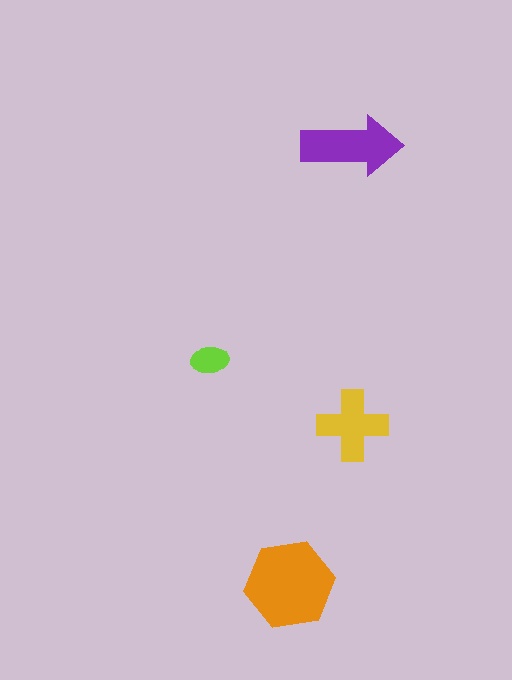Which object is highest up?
The purple arrow is topmost.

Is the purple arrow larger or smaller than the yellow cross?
Larger.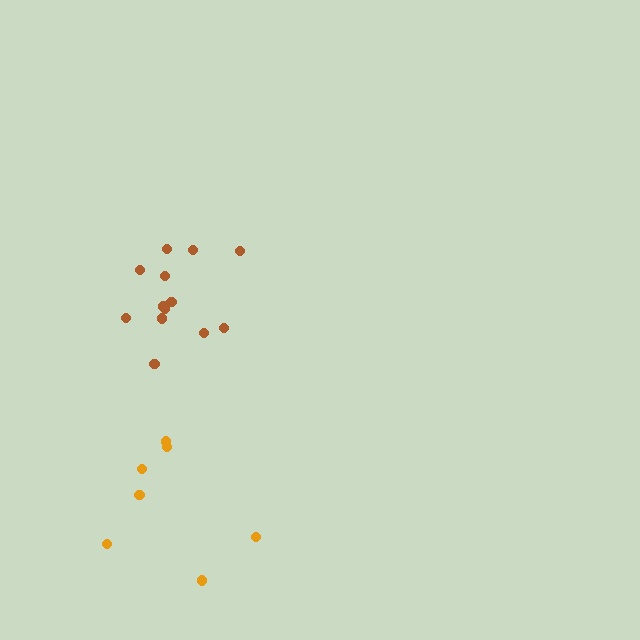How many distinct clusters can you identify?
There are 2 distinct clusters.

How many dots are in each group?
Group 1: 13 dots, Group 2: 7 dots (20 total).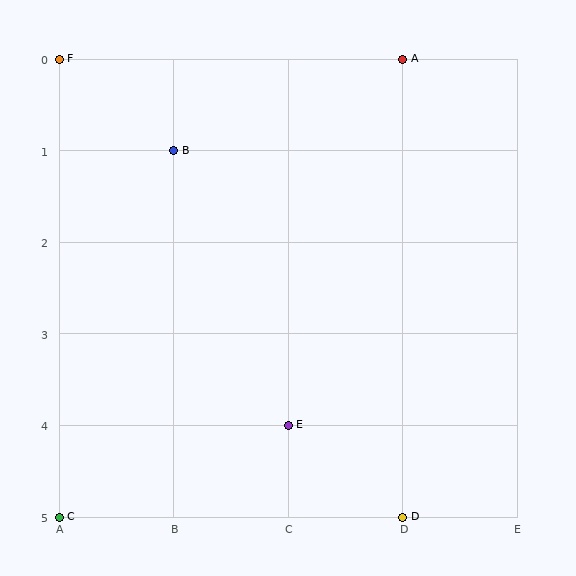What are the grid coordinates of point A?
Point A is at grid coordinates (D, 0).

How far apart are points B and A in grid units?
Points B and A are 2 columns and 1 row apart (about 2.2 grid units diagonally).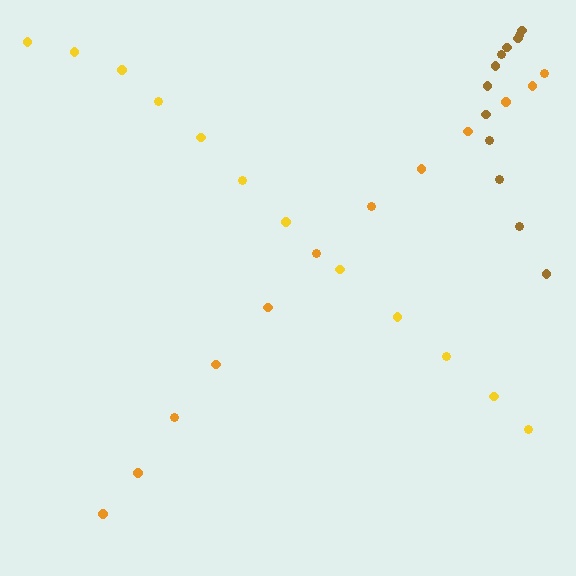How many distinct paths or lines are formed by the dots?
There are 3 distinct paths.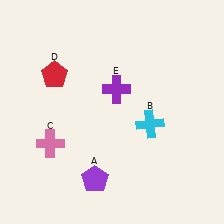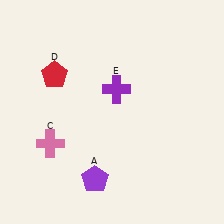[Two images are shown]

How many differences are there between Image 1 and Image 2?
There is 1 difference between the two images.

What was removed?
The cyan cross (B) was removed in Image 2.